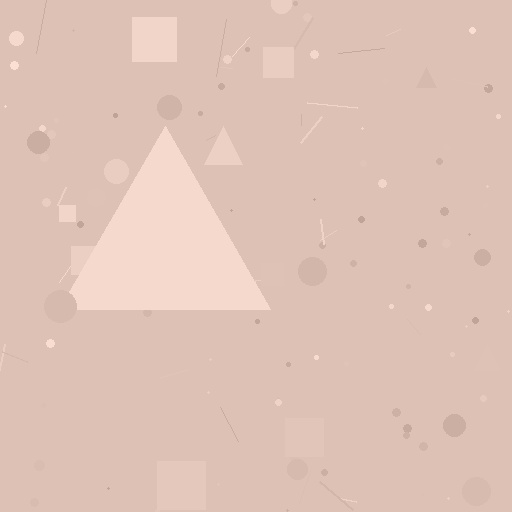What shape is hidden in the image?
A triangle is hidden in the image.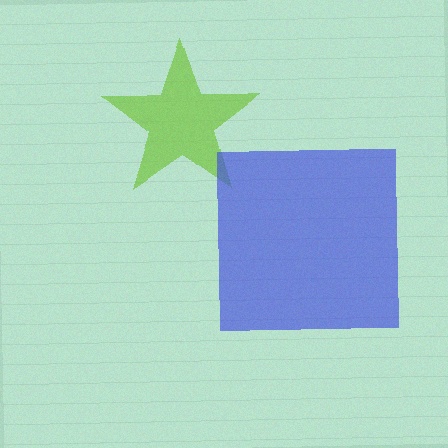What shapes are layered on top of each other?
The layered shapes are: a lime star, a blue square.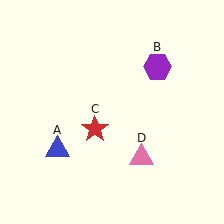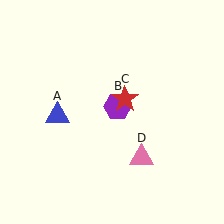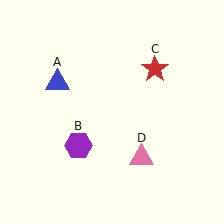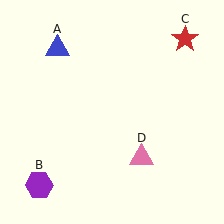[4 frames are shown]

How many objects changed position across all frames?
3 objects changed position: blue triangle (object A), purple hexagon (object B), red star (object C).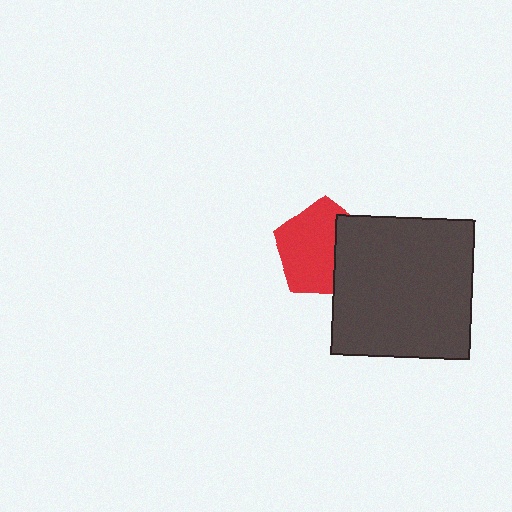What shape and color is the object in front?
The object in front is a dark gray square.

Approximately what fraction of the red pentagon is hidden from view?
Roughly 35% of the red pentagon is hidden behind the dark gray square.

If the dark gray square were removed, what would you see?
You would see the complete red pentagon.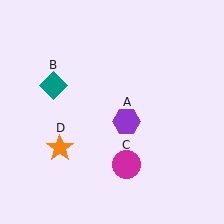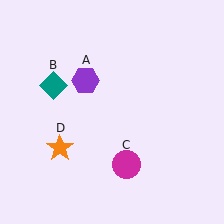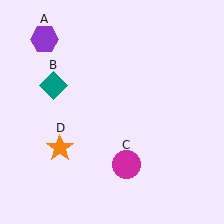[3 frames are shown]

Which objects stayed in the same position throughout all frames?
Teal diamond (object B) and magenta circle (object C) and orange star (object D) remained stationary.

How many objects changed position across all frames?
1 object changed position: purple hexagon (object A).